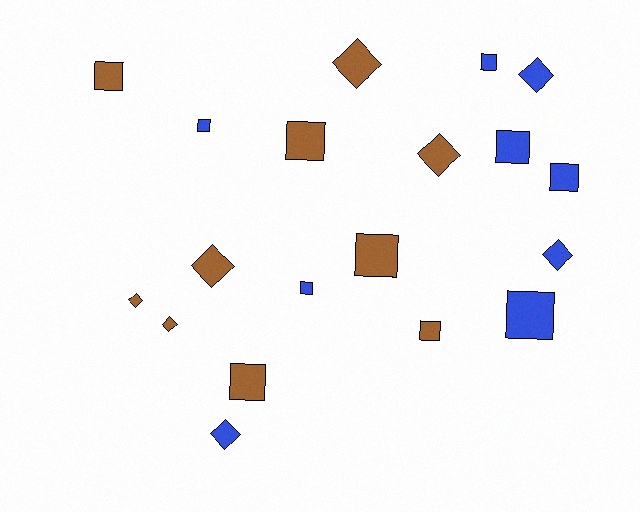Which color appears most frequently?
Brown, with 10 objects.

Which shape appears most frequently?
Square, with 11 objects.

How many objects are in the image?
There are 19 objects.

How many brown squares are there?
There are 5 brown squares.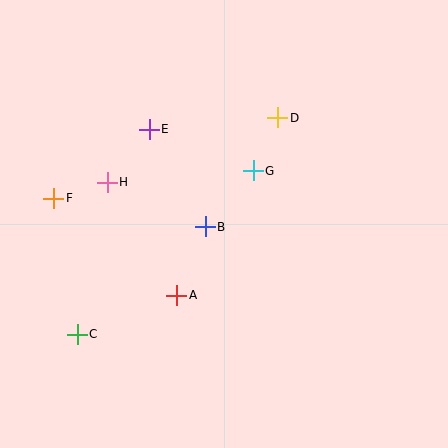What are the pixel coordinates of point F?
Point F is at (54, 198).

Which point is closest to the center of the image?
Point B at (205, 227) is closest to the center.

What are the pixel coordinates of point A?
Point A is at (177, 295).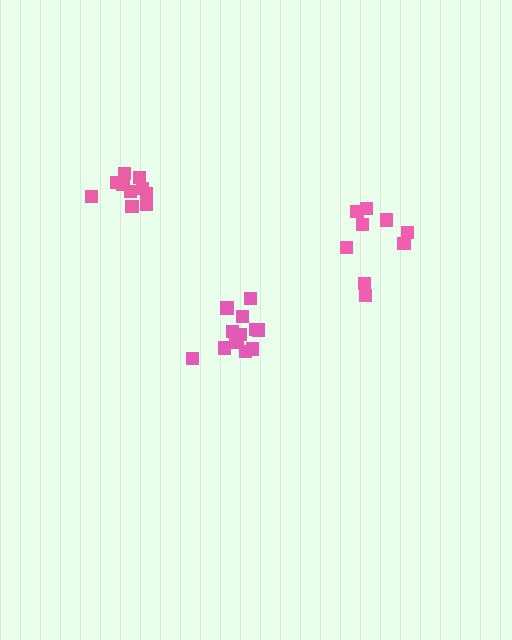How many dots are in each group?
Group 1: 13 dots, Group 2: 10 dots, Group 3: 9 dots (32 total).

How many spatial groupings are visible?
There are 3 spatial groupings.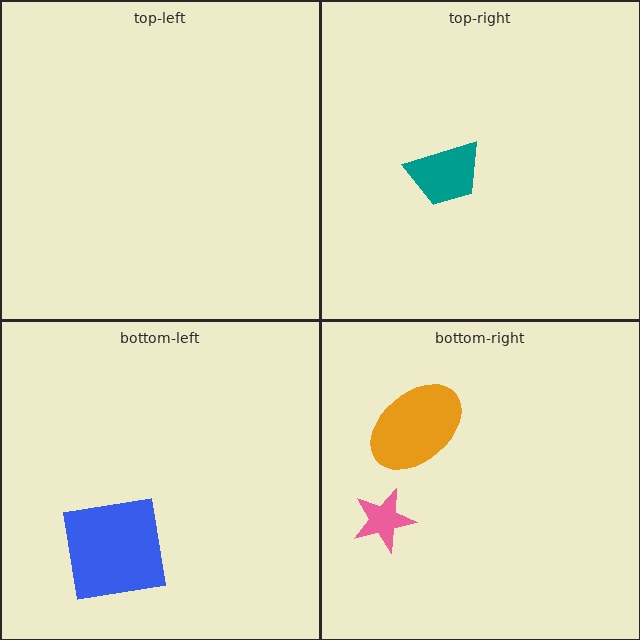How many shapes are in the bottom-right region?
2.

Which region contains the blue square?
The bottom-left region.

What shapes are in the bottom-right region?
The pink star, the orange ellipse.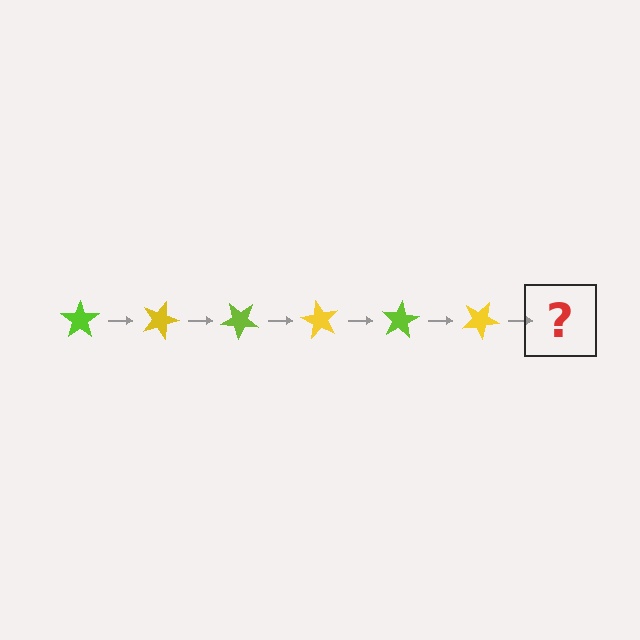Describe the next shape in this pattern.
It should be a lime star, rotated 120 degrees from the start.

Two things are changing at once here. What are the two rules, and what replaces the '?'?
The two rules are that it rotates 20 degrees each step and the color cycles through lime and yellow. The '?' should be a lime star, rotated 120 degrees from the start.